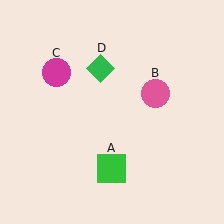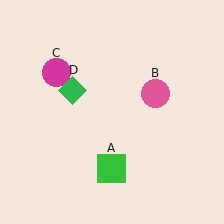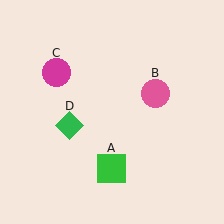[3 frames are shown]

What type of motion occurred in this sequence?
The green diamond (object D) rotated counterclockwise around the center of the scene.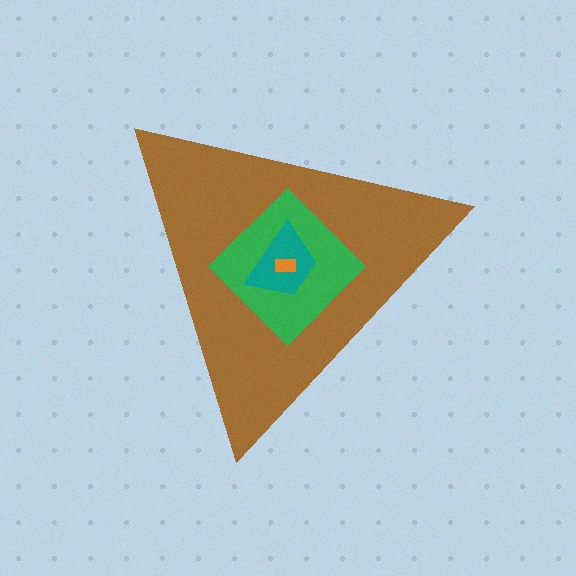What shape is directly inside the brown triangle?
The green diamond.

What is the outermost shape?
The brown triangle.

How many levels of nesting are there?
4.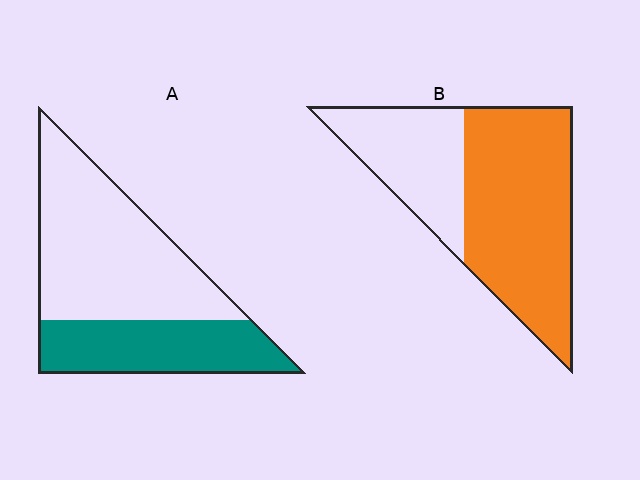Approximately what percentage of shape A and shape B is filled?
A is approximately 35% and B is approximately 65%.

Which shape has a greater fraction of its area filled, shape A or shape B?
Shape B.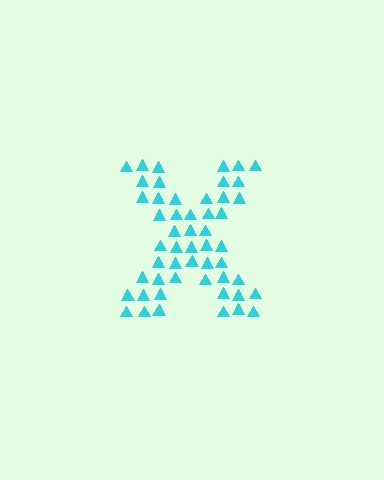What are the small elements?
The small elements are triangles.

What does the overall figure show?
The overall figure shows the letter X.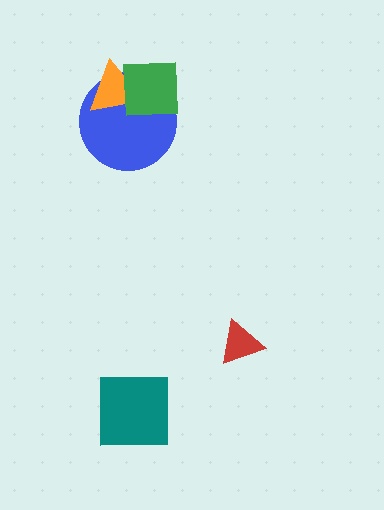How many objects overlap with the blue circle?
2 objects overlap with the blue circle.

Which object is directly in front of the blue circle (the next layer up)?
The orange triangle is directly in front of the blue circle.